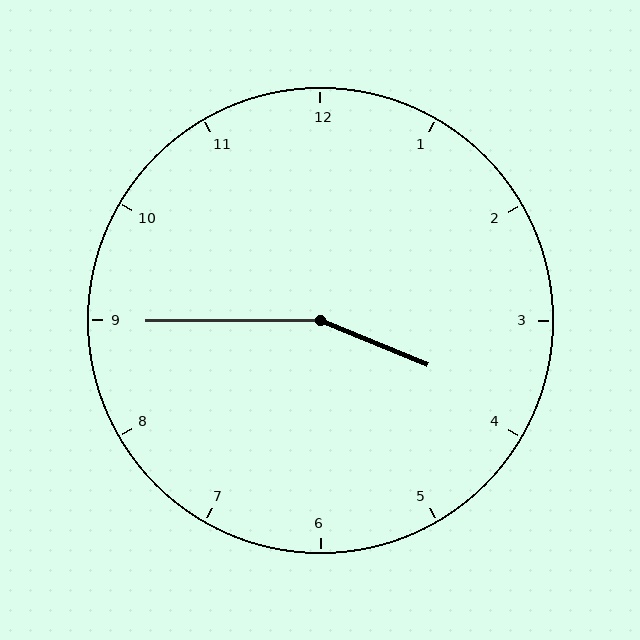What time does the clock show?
3:45.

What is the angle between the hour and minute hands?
Approximately 158 degrees.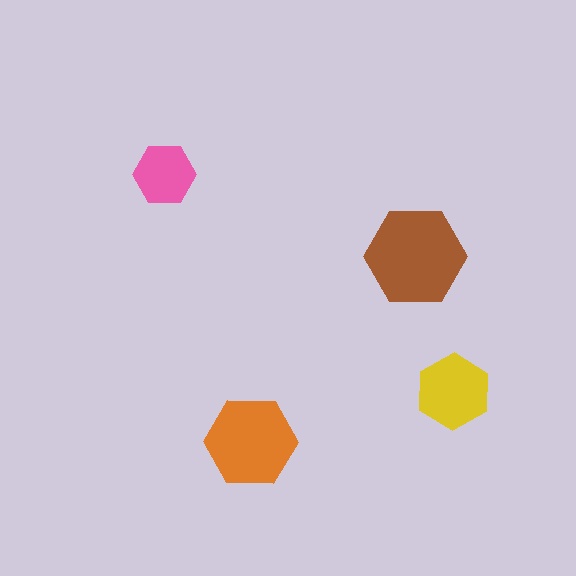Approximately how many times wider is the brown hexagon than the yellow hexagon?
About 1.5 times wider.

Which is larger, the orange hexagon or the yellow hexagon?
The orange one.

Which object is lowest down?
The orange hexagon is bottommost.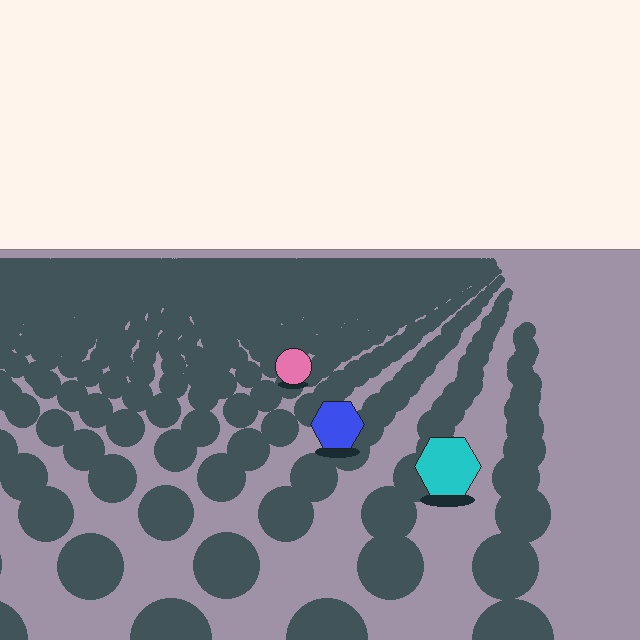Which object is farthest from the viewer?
The pink circle is farthest from the viewer. It appears smaller and the ground texture around it is denser.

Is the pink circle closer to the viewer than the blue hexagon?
No. The blue hexagon is closer — you can tell from the texture gradient: the ground texture is coarser near it.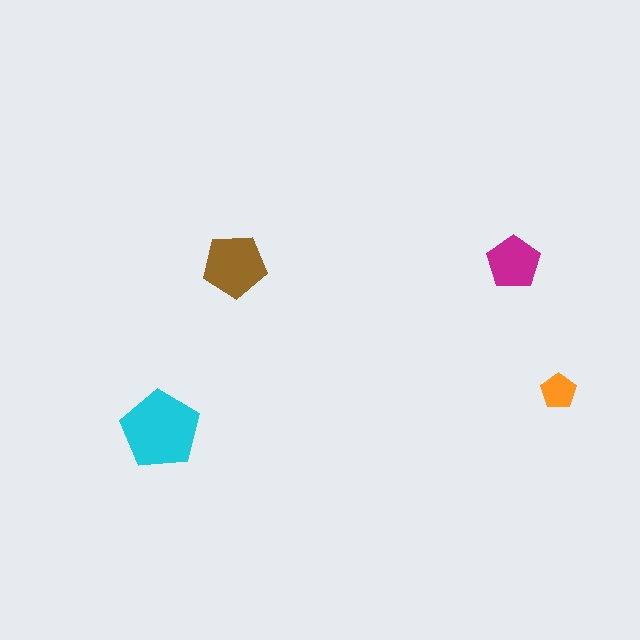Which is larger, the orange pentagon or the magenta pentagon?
The magenta one.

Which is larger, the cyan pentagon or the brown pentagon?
The cyan one.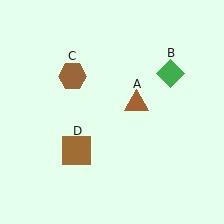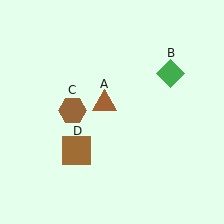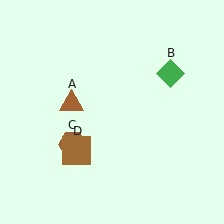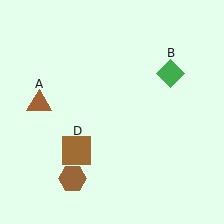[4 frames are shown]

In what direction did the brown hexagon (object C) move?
The brown hexagon (object C) moved down.